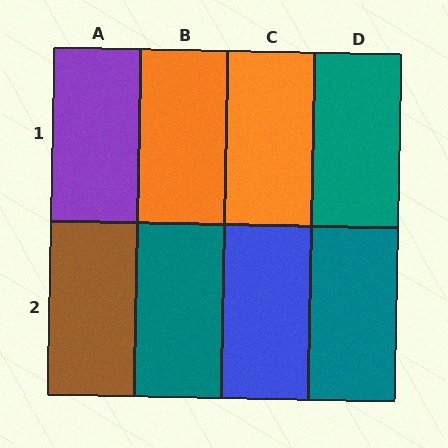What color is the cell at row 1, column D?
Teal.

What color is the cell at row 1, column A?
Purple.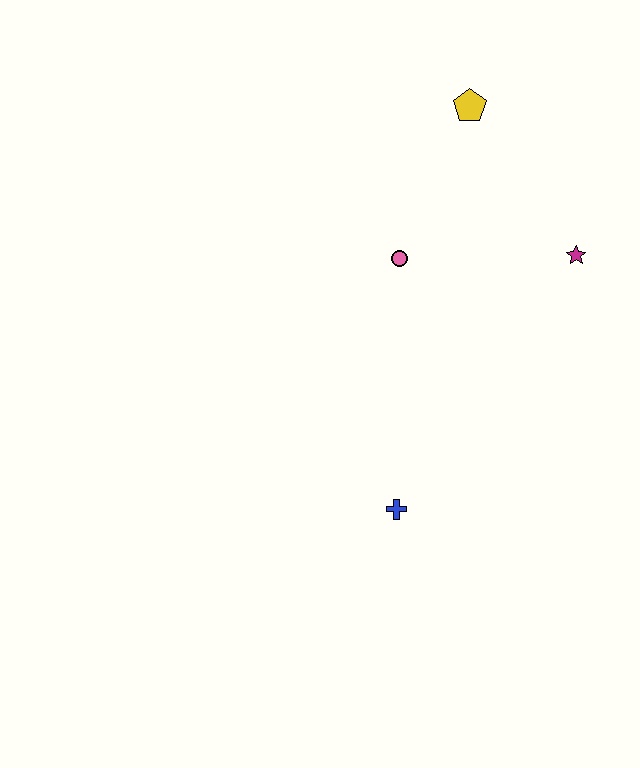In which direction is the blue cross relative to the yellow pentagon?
The blue cross is below the yellow pentagon.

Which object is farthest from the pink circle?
The blue cross is farthest from the pink circle.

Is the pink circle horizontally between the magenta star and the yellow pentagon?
No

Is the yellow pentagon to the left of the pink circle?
No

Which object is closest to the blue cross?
The pink circle is closest to the blue cross.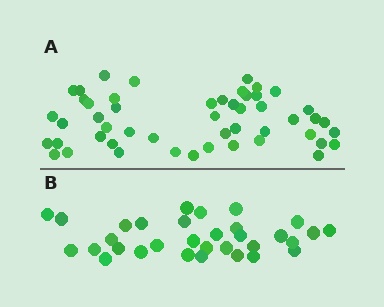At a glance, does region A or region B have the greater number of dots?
Region A (the top region) has more dots.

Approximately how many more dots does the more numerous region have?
Region A has approximately 20 more dots than region B.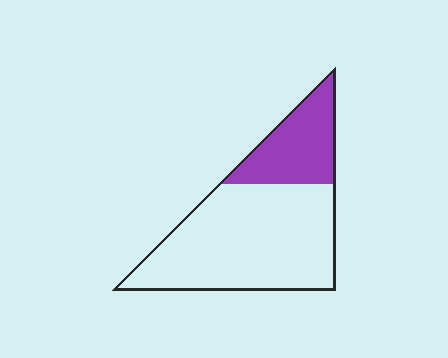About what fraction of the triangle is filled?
About one quarter (1/4).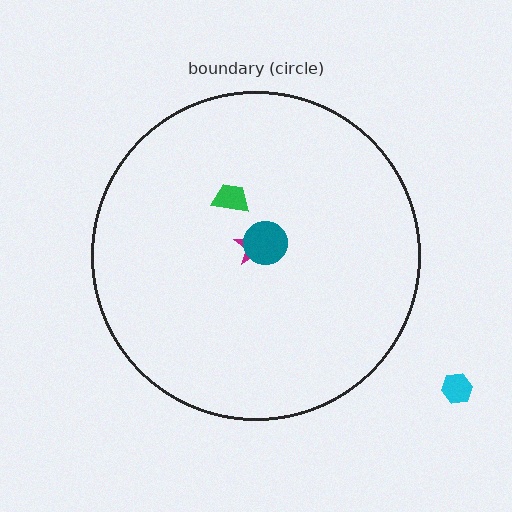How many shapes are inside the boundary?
3 inside, 1 outside.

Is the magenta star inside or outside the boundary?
Inside.